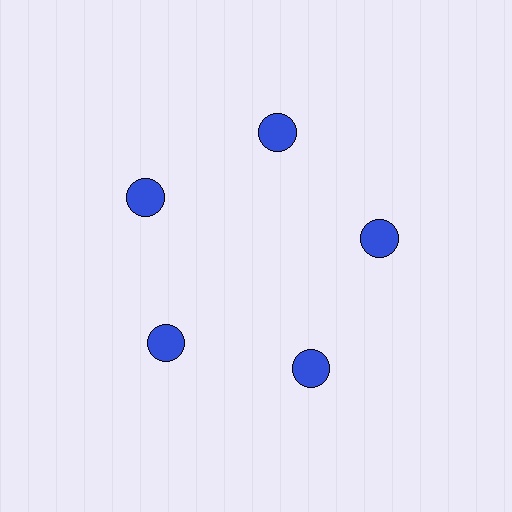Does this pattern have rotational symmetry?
Yes, this pattern has 5-fold rotational symmetry. It looks the same after rotating 72 degrees around the center.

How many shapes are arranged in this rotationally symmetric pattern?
There are 5 shapes, arranged in 5 groups of 1.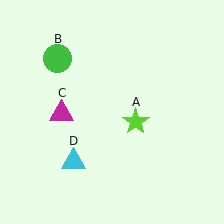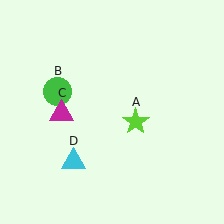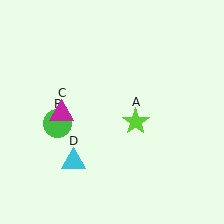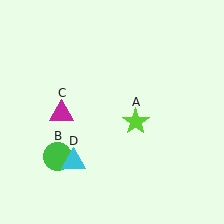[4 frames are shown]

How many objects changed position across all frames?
1 object changed position: green circle (object B).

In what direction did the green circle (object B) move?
The green circle (object B) moved down.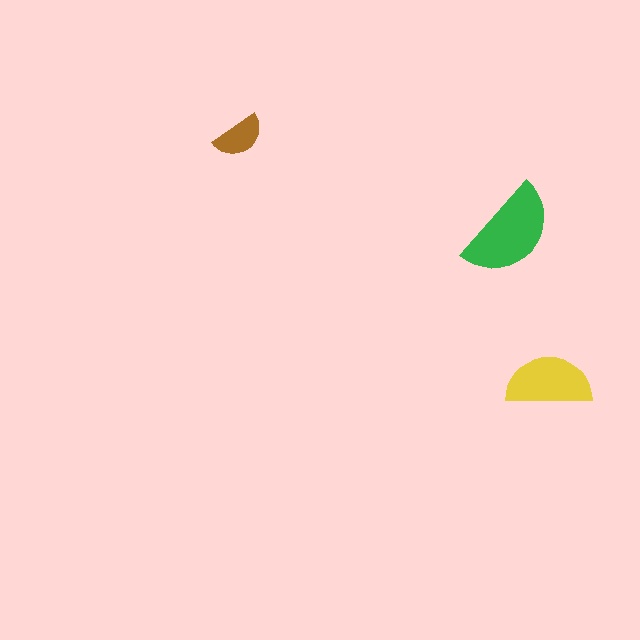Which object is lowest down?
The yellow semicircle is bottommost.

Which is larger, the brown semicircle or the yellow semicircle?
The yellow one.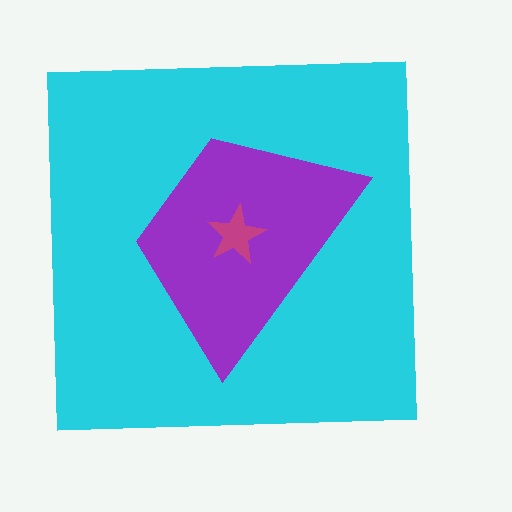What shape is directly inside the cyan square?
The purple trapezoid.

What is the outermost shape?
The cyan square.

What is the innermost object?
The magenta star.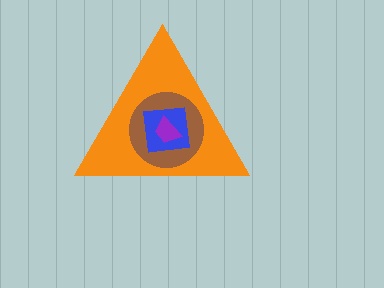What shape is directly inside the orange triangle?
The brown circle.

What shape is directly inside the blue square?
The purple trapezoid.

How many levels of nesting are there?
4.